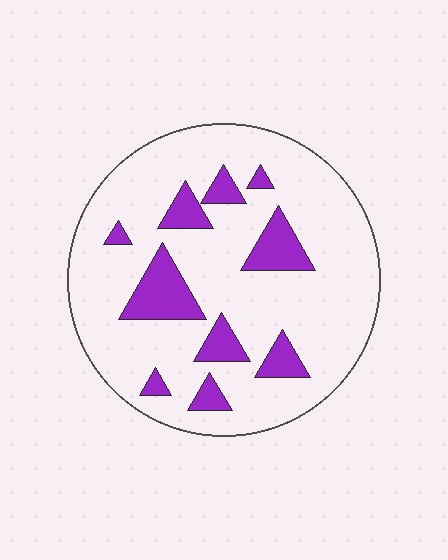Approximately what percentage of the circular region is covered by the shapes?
Approximately 15%.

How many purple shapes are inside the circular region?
10.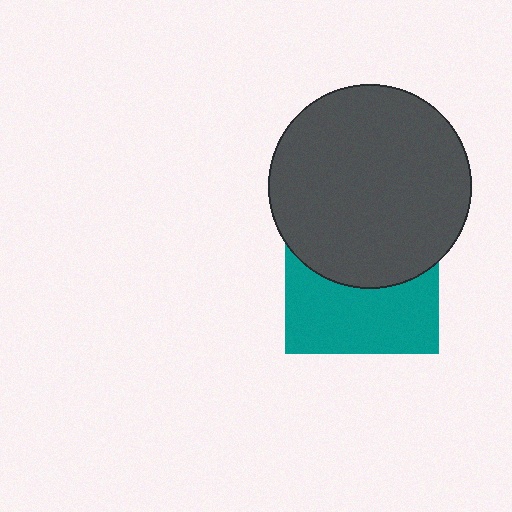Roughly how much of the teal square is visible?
About half of it is visible (roughly 49%).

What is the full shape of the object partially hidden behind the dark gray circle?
The partially hidden object is a teal square.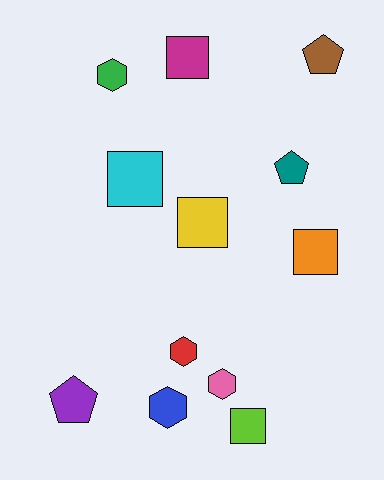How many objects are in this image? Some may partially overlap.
There are 12 objects.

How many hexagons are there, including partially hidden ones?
There are 4 hexagons.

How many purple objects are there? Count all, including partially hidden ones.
There is 1 purple object.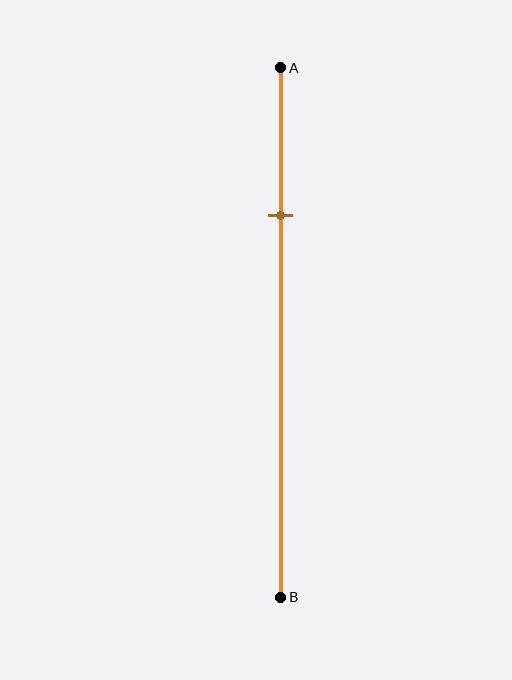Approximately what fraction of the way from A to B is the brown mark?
The brown mark is approximately 30% of the way from A to B.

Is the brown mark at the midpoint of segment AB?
No, the mark is at about 30% from A, not at the 50% midpoint.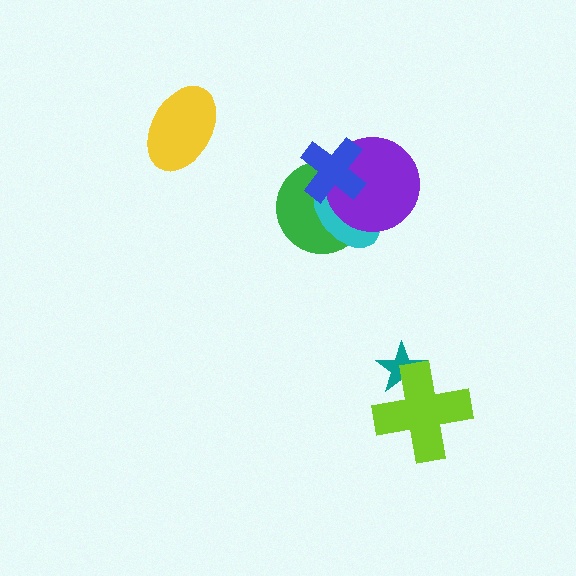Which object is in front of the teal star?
The lime cross is in front of the teal star.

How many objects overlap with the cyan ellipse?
3 objects overlap with the cyan ellipse.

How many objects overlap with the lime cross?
1 object overlaps with the lime cross.